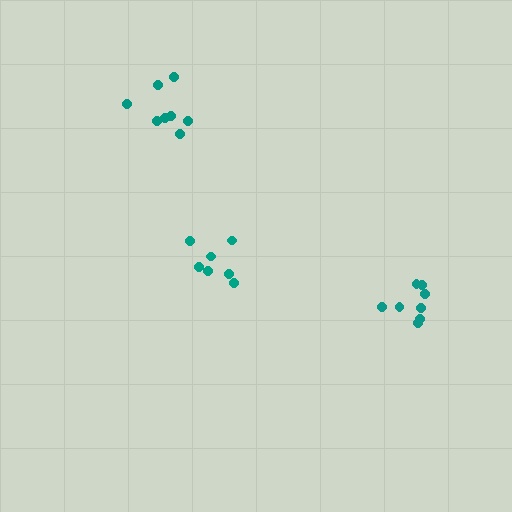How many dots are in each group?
Group 1: 8 dots, Group 2: 7 dots, Group 3: 8 dots (23 total).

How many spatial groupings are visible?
There are 3 spatial groupings.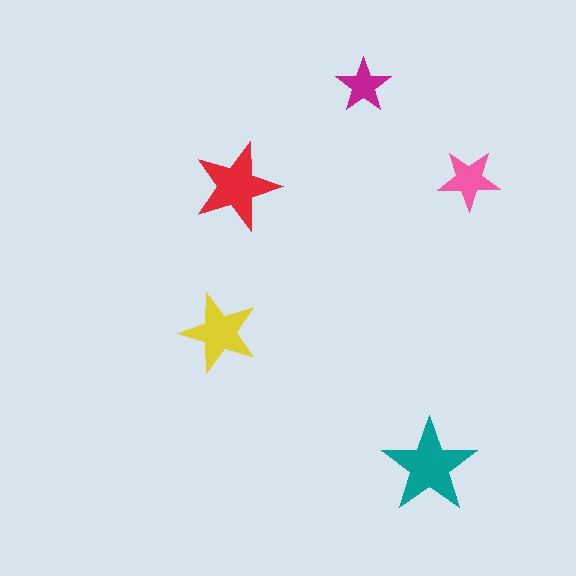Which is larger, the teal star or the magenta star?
The teal one.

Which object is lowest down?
The teal star is bottommost.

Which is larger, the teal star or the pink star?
The teal one.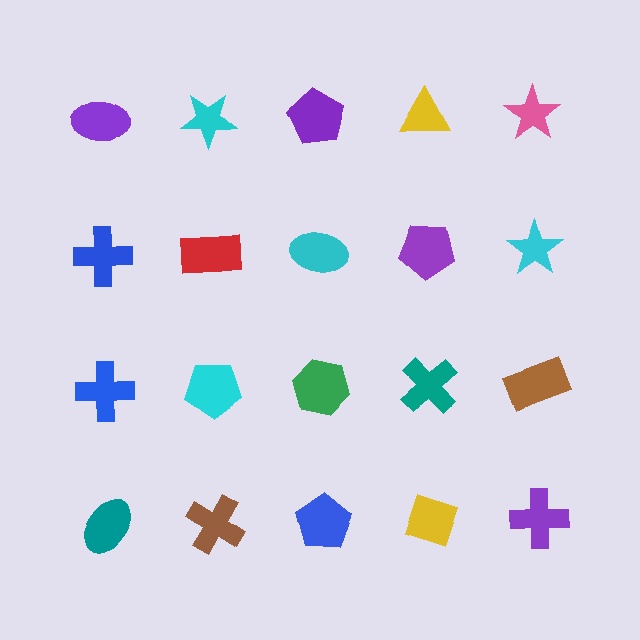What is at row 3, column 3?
A green hexagon.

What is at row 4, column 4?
A yellow diamond.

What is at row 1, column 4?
A yellow triangle.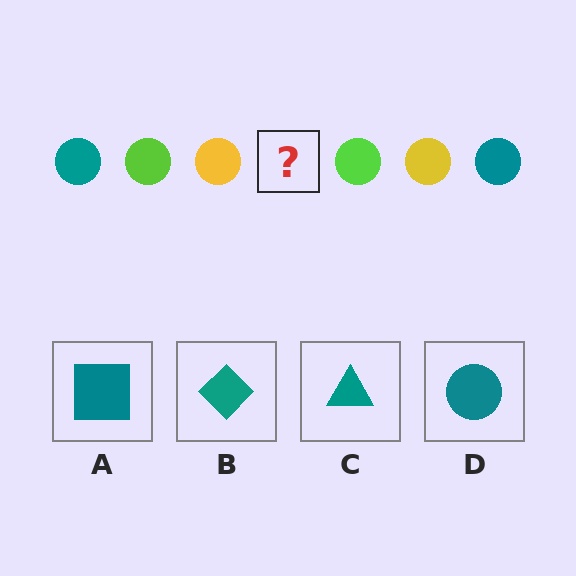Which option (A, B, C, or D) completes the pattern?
D.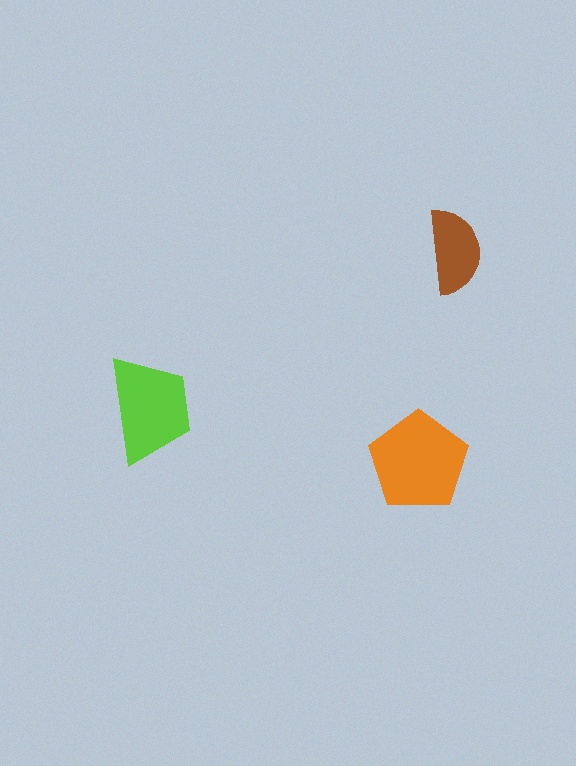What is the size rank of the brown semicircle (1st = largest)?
3rd.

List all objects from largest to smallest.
The orange pentagon, the lime trapezoid, the brown semicircle.